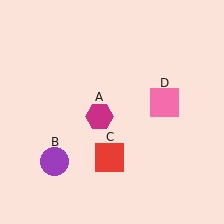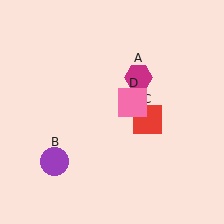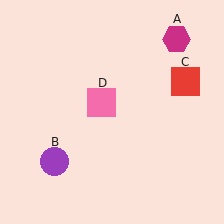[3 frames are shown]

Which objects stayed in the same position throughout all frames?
Purple circle (object B) remained stationary.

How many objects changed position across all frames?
3 objects changed position: magenta hexagon (object A), red square (object C), pink square (object D).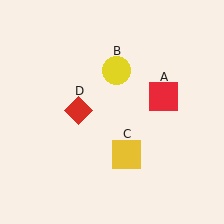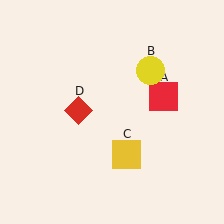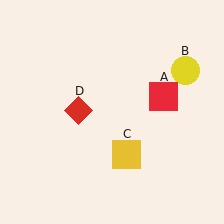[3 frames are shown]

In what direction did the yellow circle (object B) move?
The yellow circle (object B) moved right.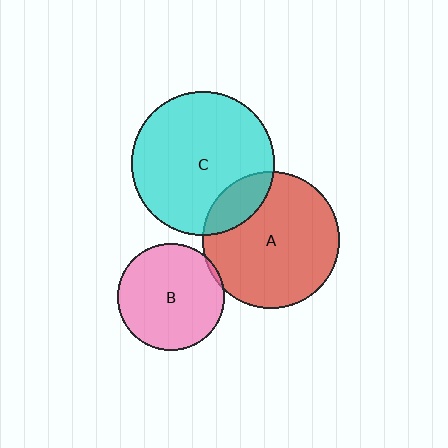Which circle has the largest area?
Circle C (cyan).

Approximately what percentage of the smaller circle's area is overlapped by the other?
Approximately 15%.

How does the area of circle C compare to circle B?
Approximately 1.8 times.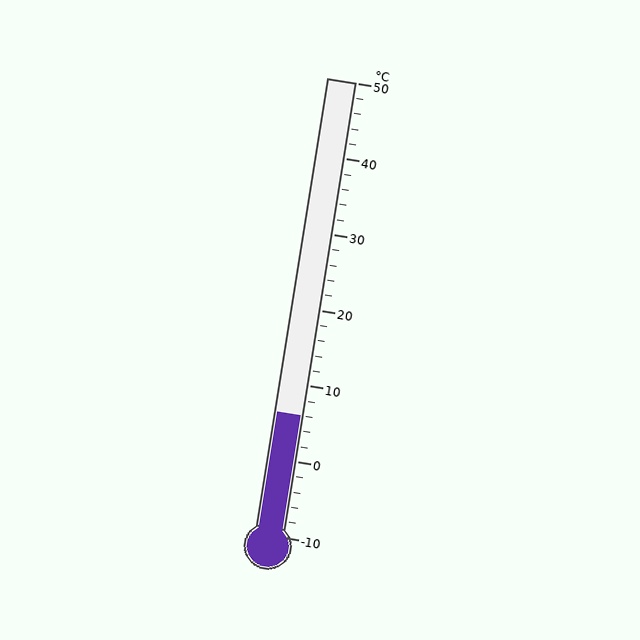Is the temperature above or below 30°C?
The temperature is below 30°C.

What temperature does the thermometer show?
The thermometer shows approximately 6°C.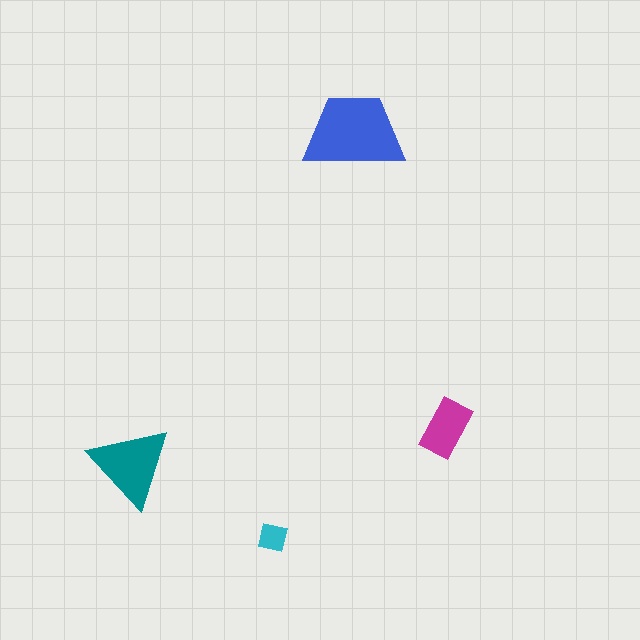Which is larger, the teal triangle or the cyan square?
The teal triangle.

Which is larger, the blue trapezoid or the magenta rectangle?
The blue trapezoid.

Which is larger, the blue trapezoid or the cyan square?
The blue trapezoid.